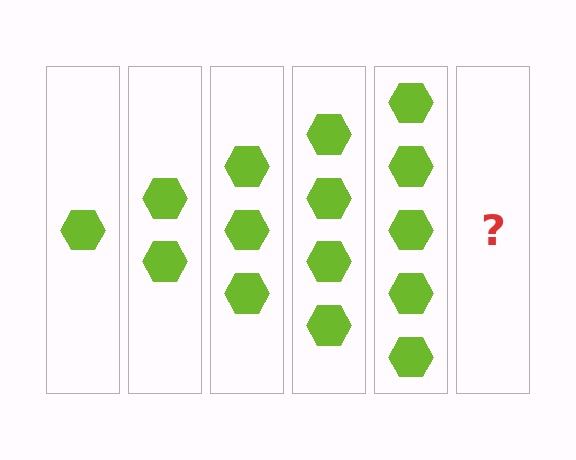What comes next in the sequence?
The next element should be 6 hexagons.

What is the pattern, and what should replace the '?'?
The pattern is that each step adds one more hexagon. The '?' should be 6 hexagons.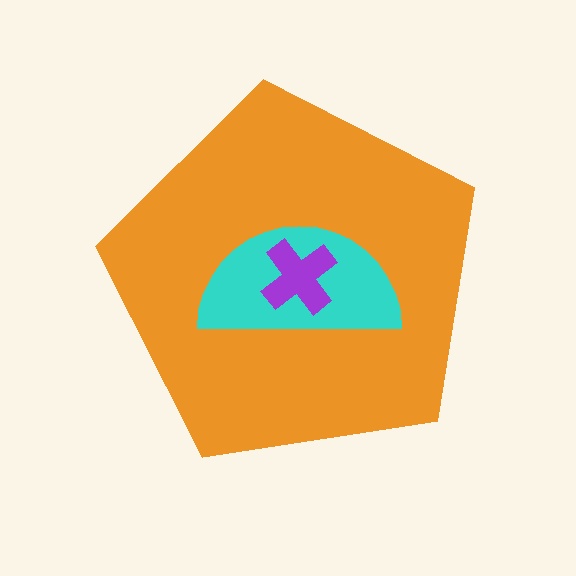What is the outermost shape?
The orange pentagon.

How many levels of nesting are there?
3.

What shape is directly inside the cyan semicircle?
The purple cross.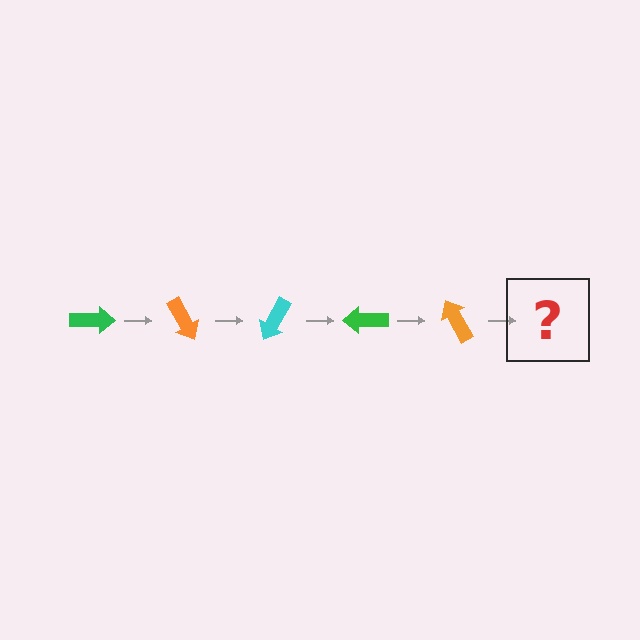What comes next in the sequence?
The next element should be a cyan arrow, rotated 300 degrees from the start.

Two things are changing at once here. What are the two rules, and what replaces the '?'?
The two rules are that it rotates 60 degrees each step and the color cycles through green, orange, and cyan. The '?' should be a cyan arrow, rotated 300 degrees from the start.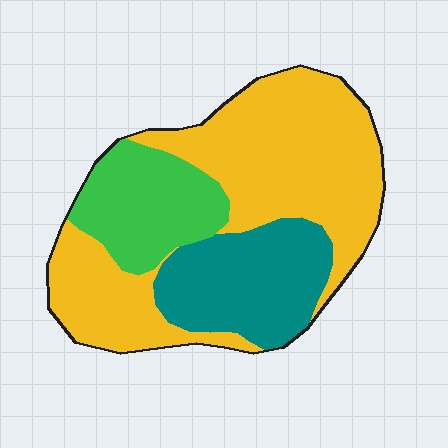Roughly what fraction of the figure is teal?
Teal covers 24% of the figure.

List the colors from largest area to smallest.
From largest to smallest: yellow, teal, green.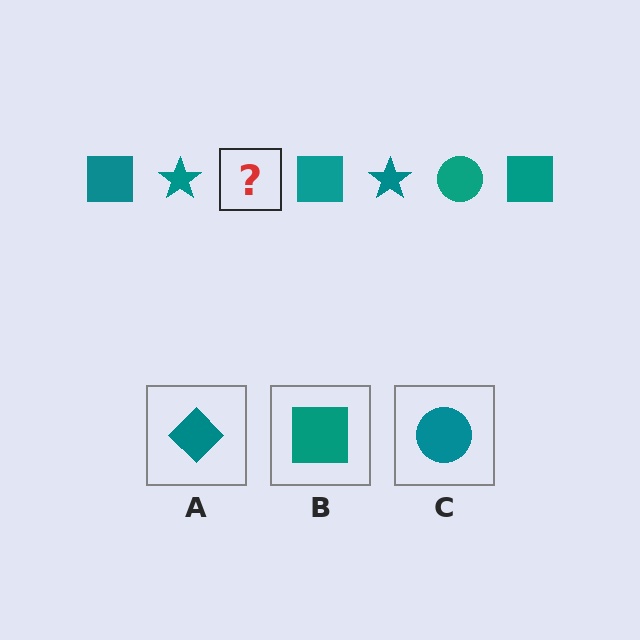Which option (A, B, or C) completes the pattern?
C.